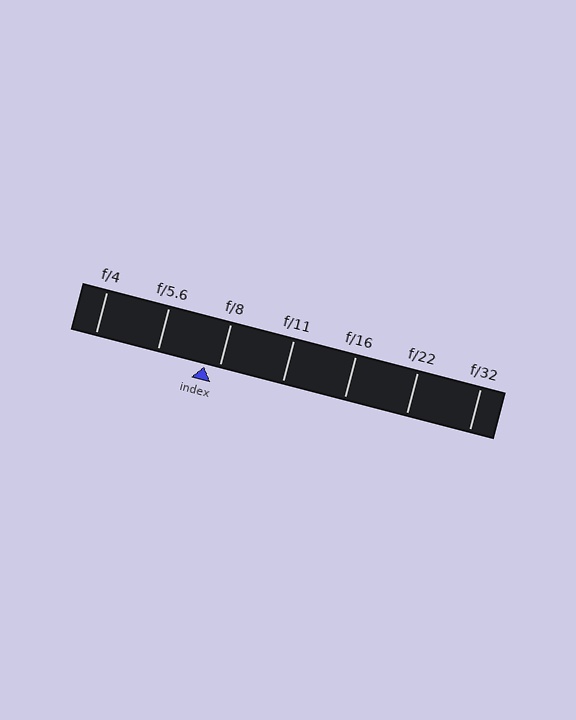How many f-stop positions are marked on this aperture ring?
There are 7 f-stop positions marked.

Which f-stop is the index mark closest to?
The index mark is closest to f/8.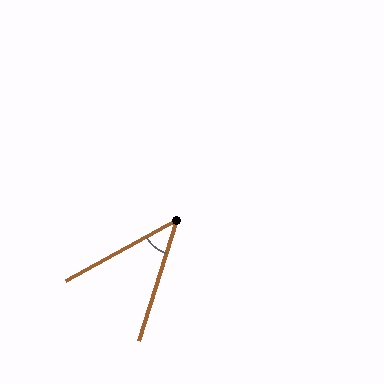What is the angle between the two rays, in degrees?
Approximately 44 degrees.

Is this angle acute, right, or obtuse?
It is acute.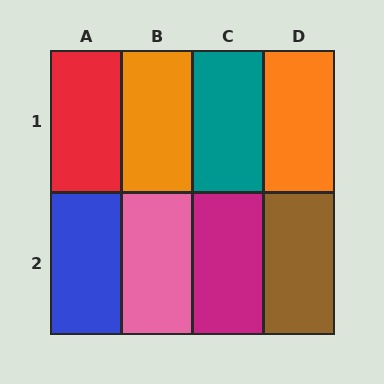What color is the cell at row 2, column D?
Brown.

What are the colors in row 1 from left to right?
Red, orange, teal, orange.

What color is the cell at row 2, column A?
Blue.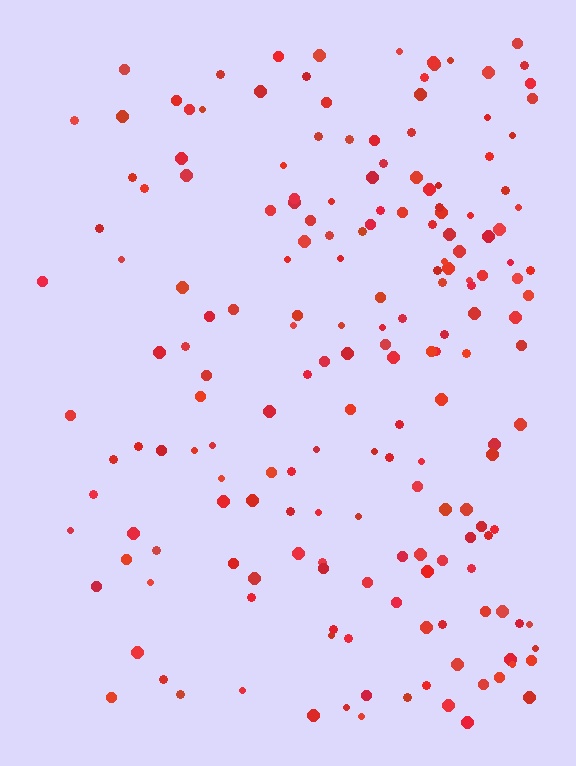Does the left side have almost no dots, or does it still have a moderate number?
Still a moderate number, just noticeably fewer than the right.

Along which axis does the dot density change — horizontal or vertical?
Horizontal.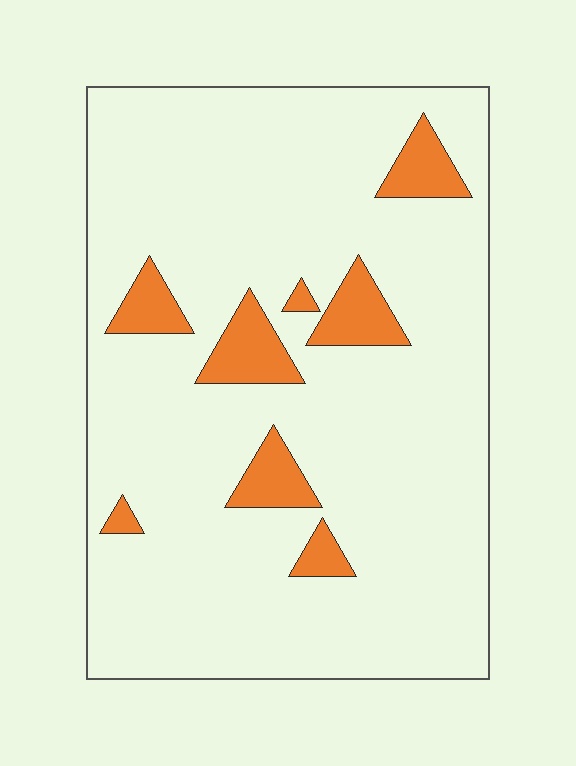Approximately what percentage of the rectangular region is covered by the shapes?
Approximately 10%.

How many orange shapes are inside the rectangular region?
8.